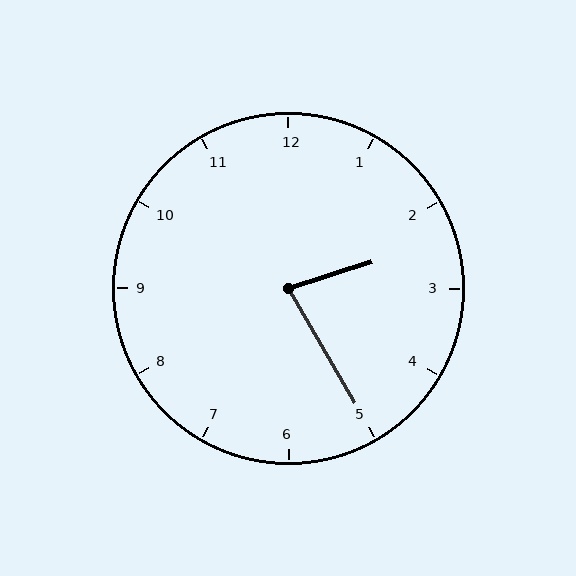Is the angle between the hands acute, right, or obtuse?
It is acute.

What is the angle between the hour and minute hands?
Approximately 78 degrees.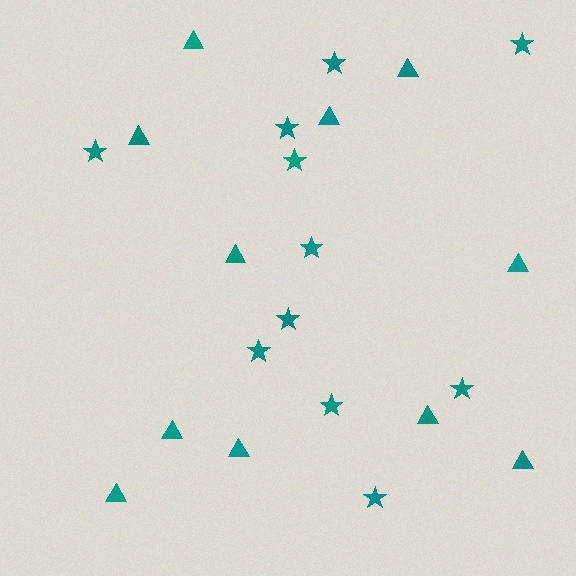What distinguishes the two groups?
There are 2 groups: one group of triangles (11) and one group of stars (11).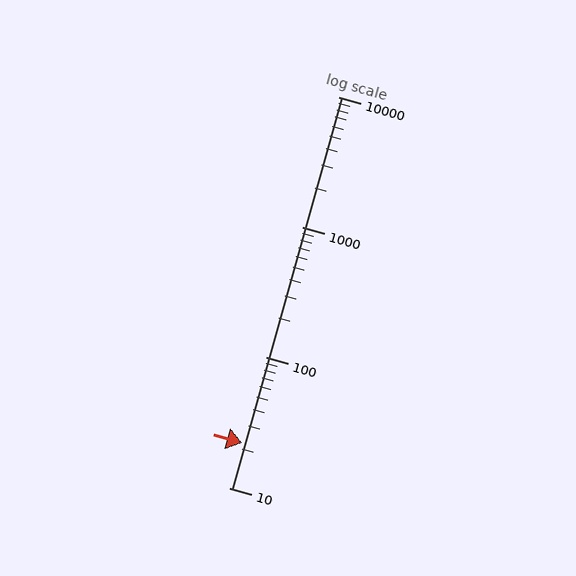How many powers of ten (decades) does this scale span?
The scale spans 3 decades, from 10 to 10000.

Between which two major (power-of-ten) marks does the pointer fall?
The pointer is between 10 and 100.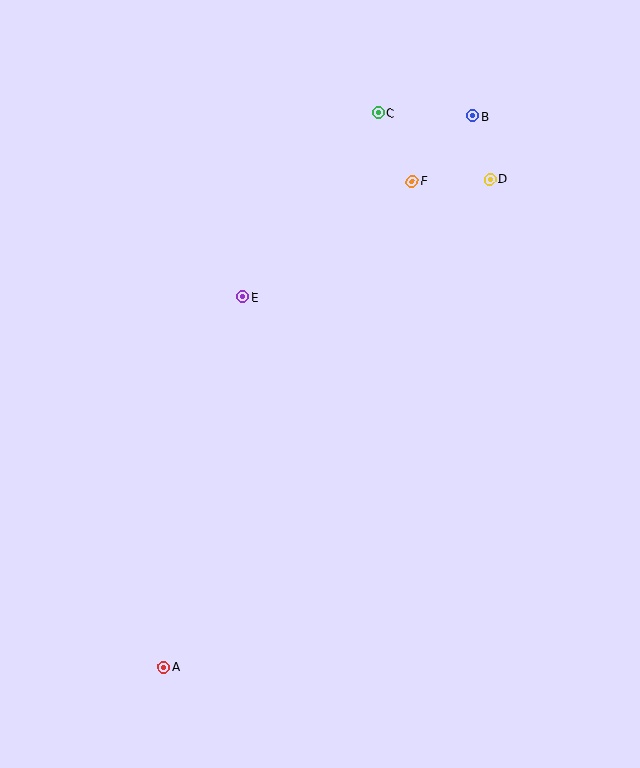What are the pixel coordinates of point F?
Point F is at (412, 181).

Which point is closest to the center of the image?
Point E at (243, 297) is closest to the center.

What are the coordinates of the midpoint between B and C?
The midpoint between B and C is at (425, 115).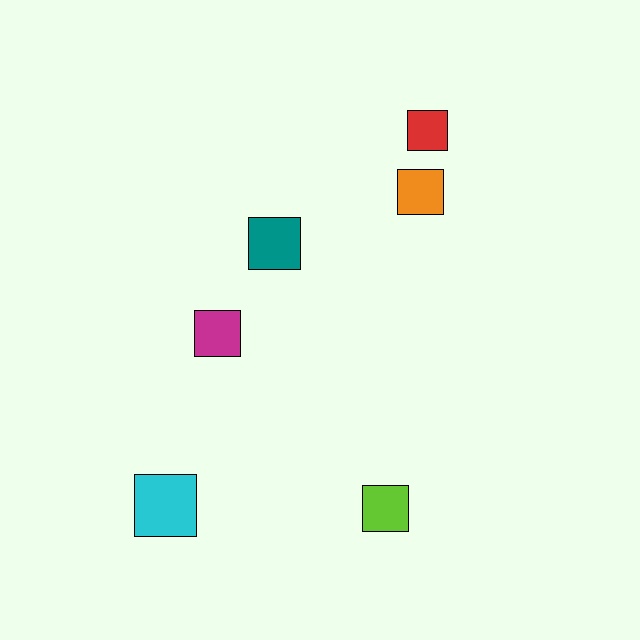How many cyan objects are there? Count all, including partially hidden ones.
There is 1 cyan object.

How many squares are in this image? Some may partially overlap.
There are 6 squares.